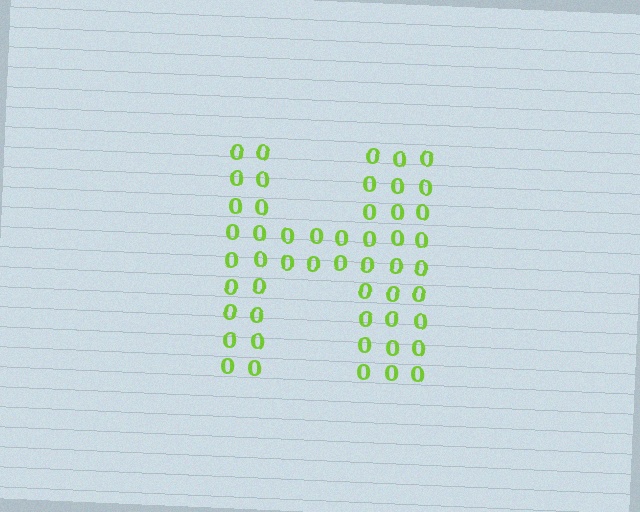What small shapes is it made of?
It is made of small digit 0's.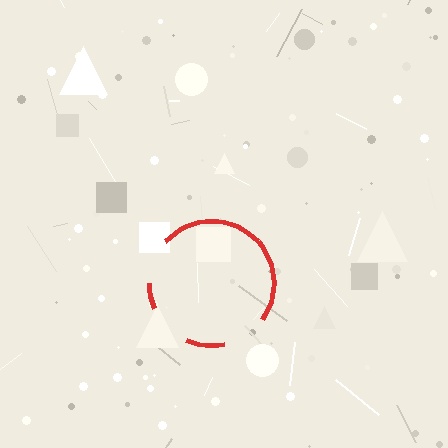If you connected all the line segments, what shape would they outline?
They would outline a circle.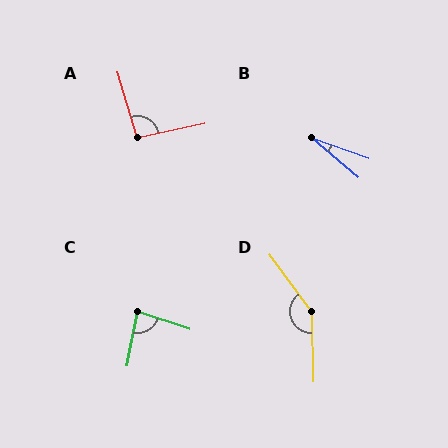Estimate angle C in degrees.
Approximately 82 degrees.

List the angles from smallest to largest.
B (20°), C (82°), A (94°), D (145°).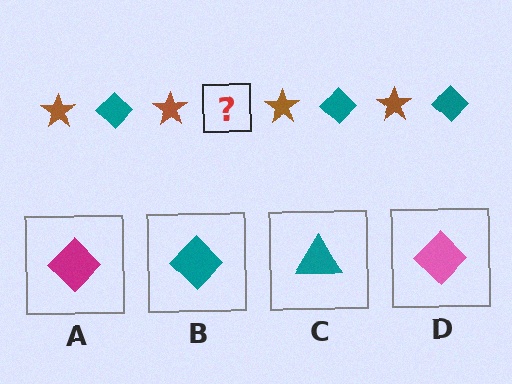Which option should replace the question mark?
Option B.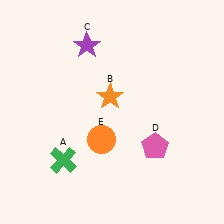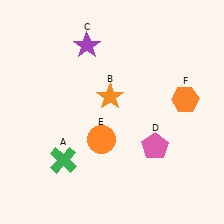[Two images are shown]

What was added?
An orange hexagon (F) was added in Image 2.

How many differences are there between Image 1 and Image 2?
There is 1 difference between the two images.